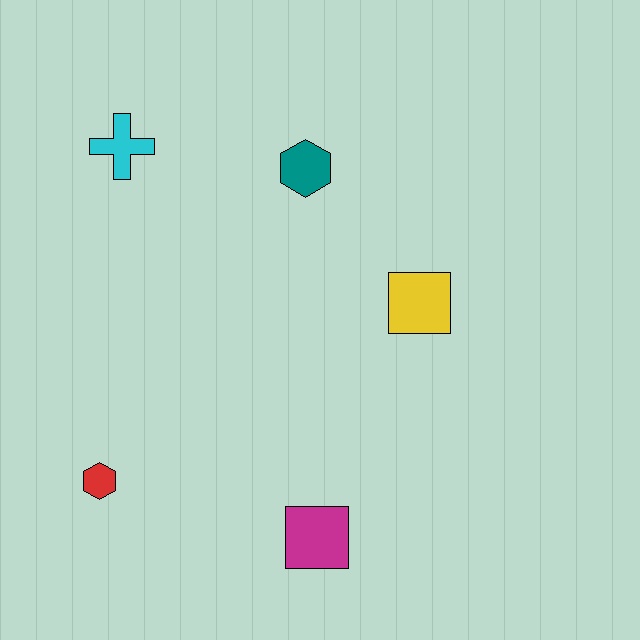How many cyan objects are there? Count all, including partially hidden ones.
There is 1 cyan object.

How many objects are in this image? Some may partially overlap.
There are 5 objects.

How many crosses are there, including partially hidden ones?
There is 1 cross.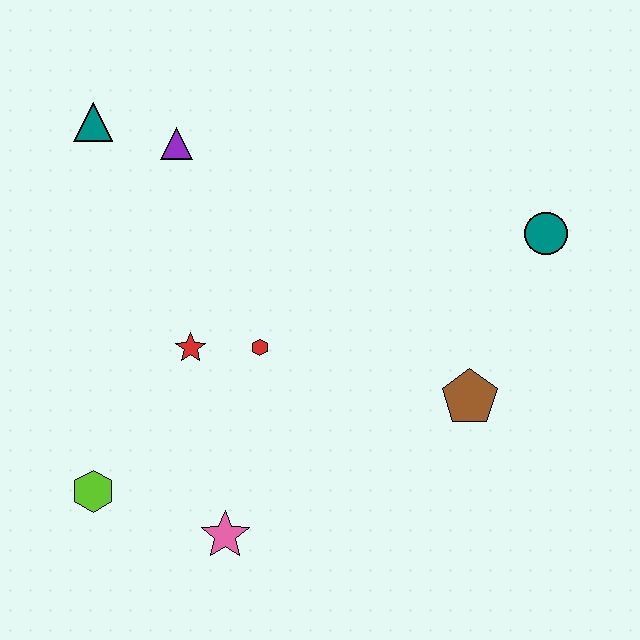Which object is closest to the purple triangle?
The teal triangle is closest to the purple triangle.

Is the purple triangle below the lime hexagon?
No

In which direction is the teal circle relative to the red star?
The teal circle is to the right of the red star.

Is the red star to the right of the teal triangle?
Yes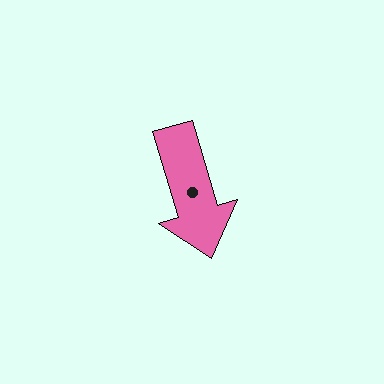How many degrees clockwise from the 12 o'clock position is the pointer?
Approximately 163 degrees.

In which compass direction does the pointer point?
South.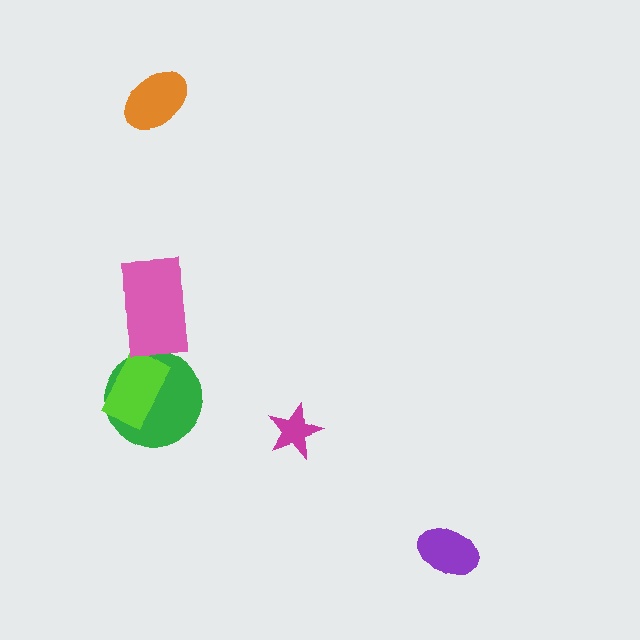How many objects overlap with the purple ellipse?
0 objects overlap with the purple ellipse.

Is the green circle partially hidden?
Yes, it is partially covered by another shape.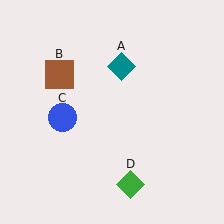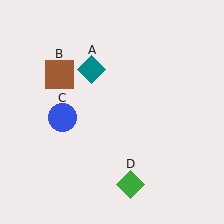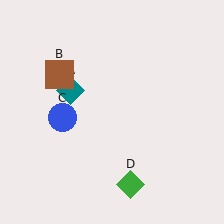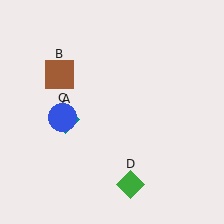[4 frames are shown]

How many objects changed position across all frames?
1 object changed position: teal diamond (object A).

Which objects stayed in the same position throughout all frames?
Brown square (object B) and blue circle (object C) and green diamond (object D) remained stationary.